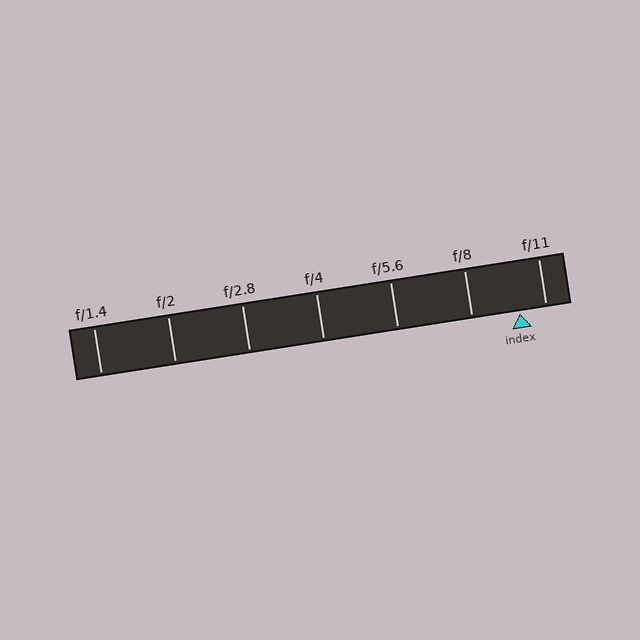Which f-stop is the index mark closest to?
The index mark is closest to f/11.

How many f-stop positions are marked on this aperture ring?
There are 7 f-stop positions marked.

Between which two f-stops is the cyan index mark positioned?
The index mark is between f/8 and f/11.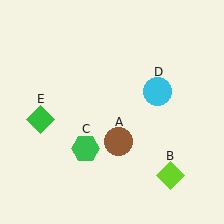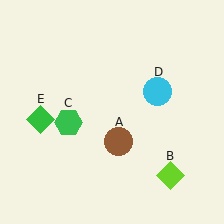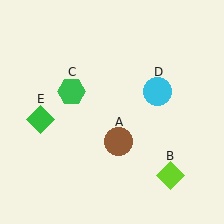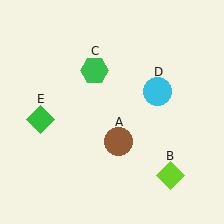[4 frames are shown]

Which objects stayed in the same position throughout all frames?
Brown circle (object A) and lime diamond (object B) and cyan circle (object D) and green diamond (object E) remained stationary.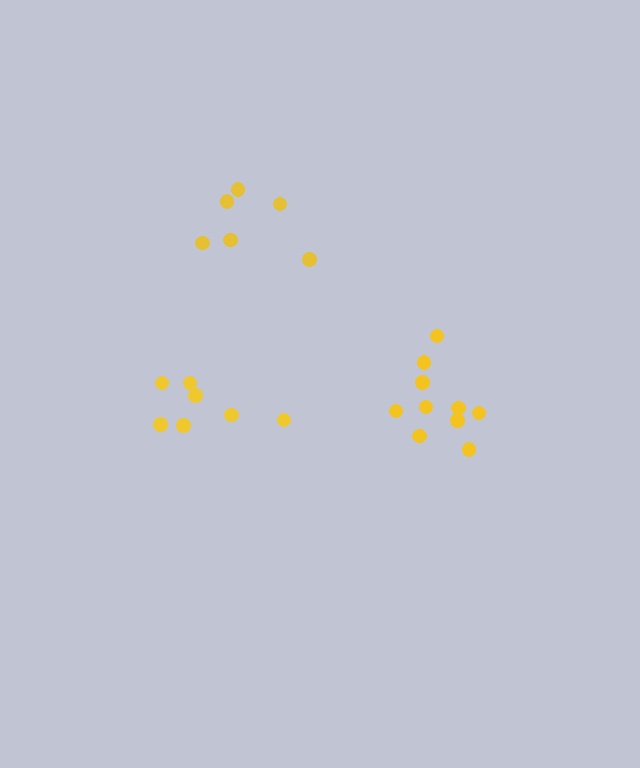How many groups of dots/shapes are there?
There are 3 groups.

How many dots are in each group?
Group 1: 7 dots, Group 2: 6 dots, Group 3: 10 dots (23 total).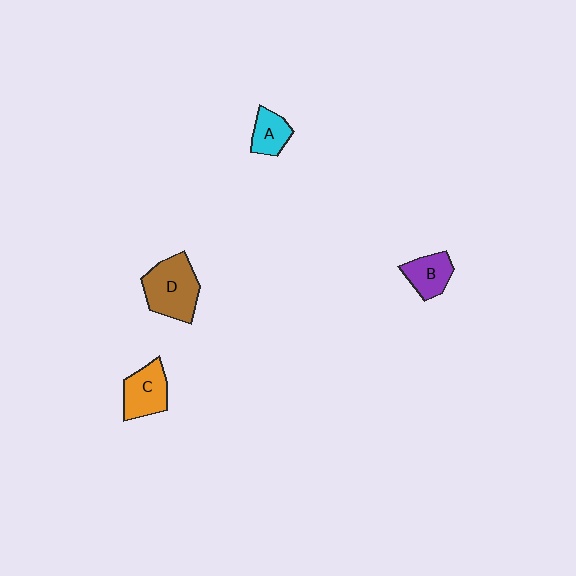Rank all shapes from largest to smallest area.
From largest to smallest: D (brown), C (orange), B (purple), A (cyan).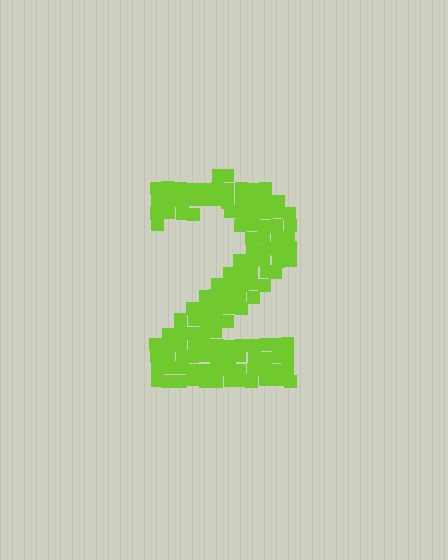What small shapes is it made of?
It is made of small squares.